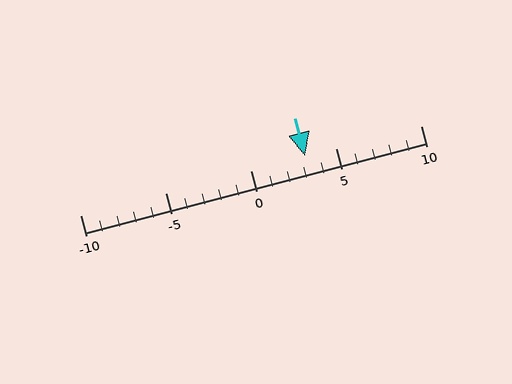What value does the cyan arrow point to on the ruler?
The cyan arrow points to approximately 3.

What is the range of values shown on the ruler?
The ruler shows values from -10 to 10.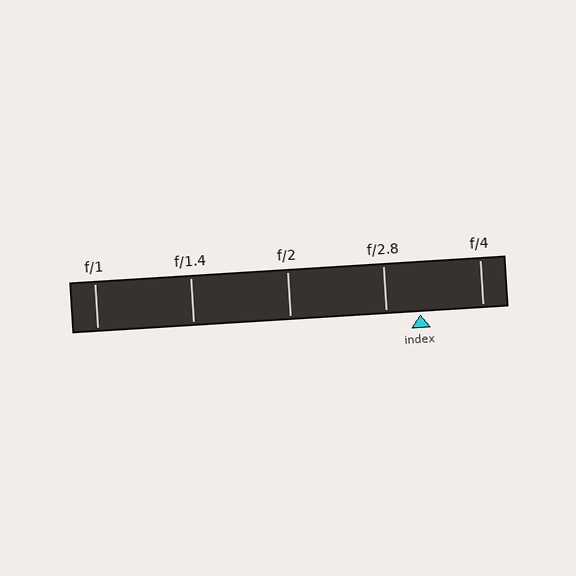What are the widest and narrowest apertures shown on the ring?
The widest aperture shown is f/1 and the narrowest is f/4.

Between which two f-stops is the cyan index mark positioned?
The index mark is between f/2.8 and f/4.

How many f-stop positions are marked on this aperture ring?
There are 5 f-stop positions marked.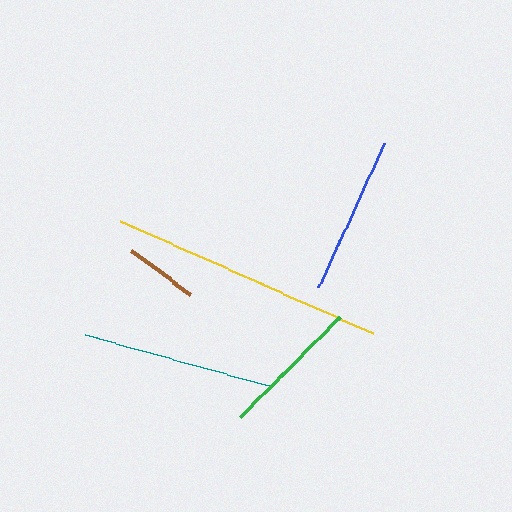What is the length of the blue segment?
The blue segment is approximately 158 pixels long.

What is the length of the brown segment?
The brown segment is approximately 74 pixels long.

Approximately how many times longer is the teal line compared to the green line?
The teal line is approximately 1.3 times the length of the green line.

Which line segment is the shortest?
The brown line is the shortest at approximately 74 pixels.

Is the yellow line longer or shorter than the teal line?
The yellow line is longer than the teal line.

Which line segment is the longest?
The yellow line is the longest at approximately 277 pixels.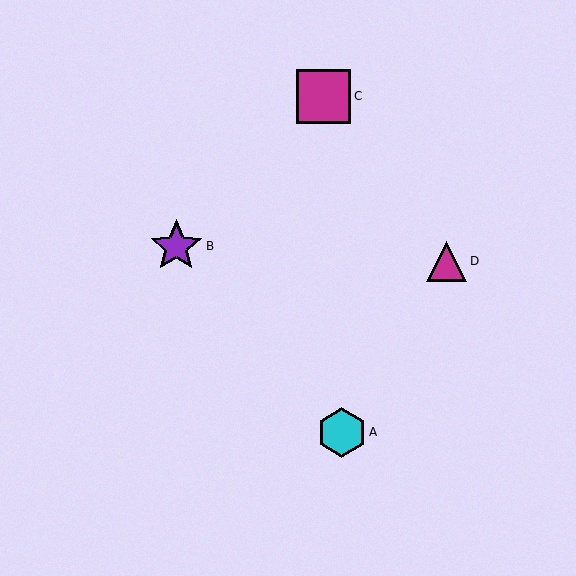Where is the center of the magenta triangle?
The center of the magenta triangle is at (446, 261).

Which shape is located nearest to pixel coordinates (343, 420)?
The cyan hexagon (labeled A) at (342, 432) is nearest to that location.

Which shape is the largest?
The magenta square (labeled C) is the largest.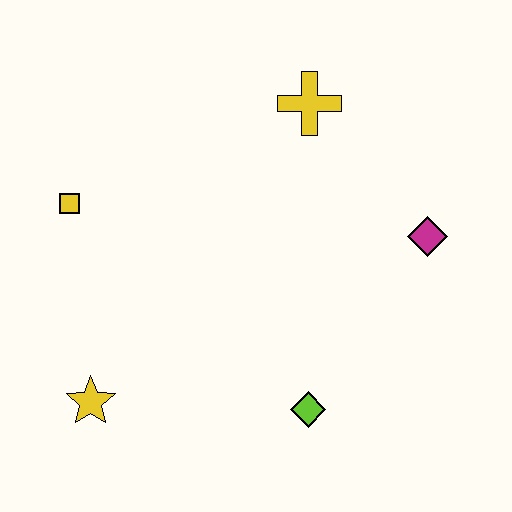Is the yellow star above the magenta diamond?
No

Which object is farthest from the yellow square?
The magenta diamond is farthest from the yellow square.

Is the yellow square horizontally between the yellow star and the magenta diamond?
No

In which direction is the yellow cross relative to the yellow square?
The yellow cross is to the right of the yellow square.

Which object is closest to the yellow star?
The yellow square is closest to the yellow star.